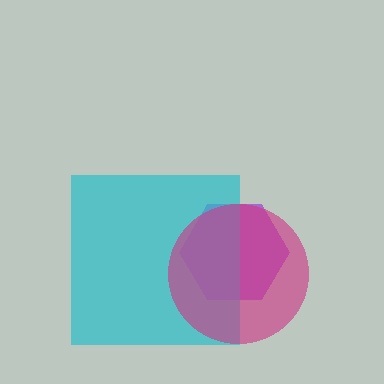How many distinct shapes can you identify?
There are 3 distinct shapes: a purple hexagon, a cyan square, a magenta circle.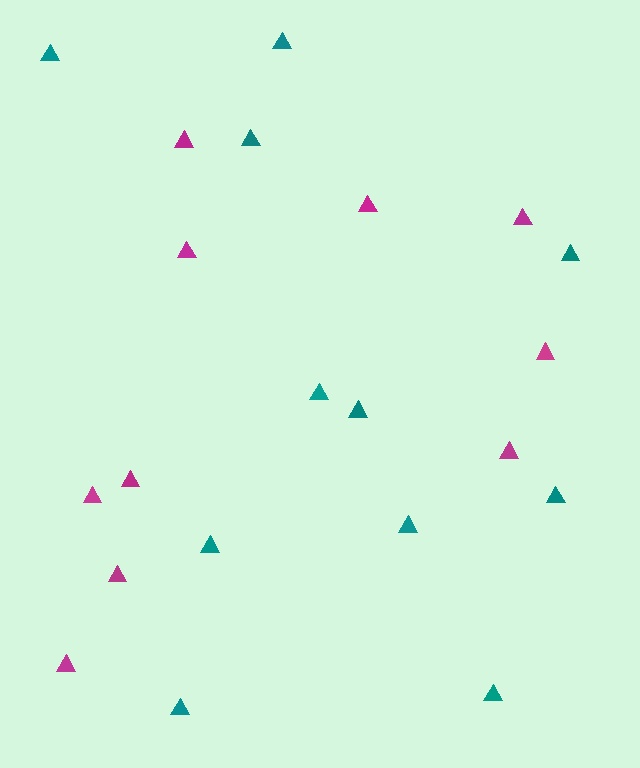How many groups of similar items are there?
There are 2 groups: one group of magenta triangles (10) and one group of teal triangles (11).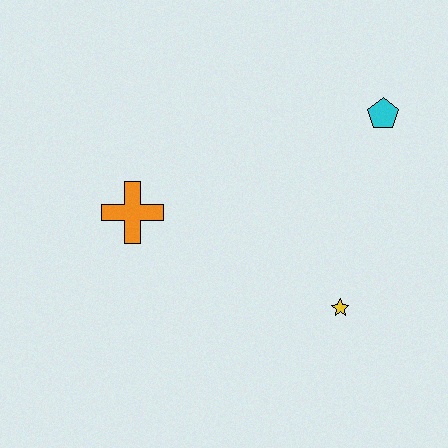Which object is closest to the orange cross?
The yellow star is closest to the orange cross.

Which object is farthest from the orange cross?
The cyan pentagon is farthest from the orange cross.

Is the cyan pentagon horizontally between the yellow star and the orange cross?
No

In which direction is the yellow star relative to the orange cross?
The yellow star is to the right of the orange cross.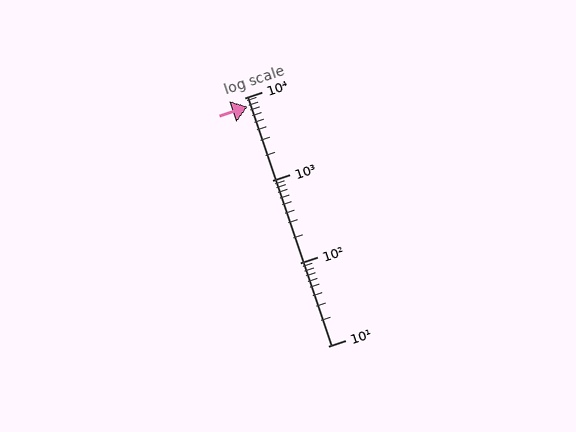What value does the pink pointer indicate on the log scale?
The pointer indicates approximately 7800.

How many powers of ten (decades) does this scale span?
The scale spans 3 decades, from 10 to 10000.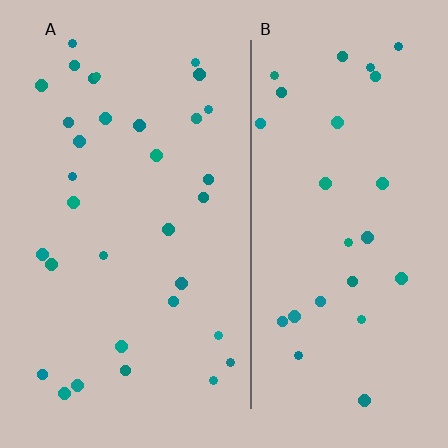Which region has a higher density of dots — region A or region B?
A (the left).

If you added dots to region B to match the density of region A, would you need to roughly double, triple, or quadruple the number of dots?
Approximately double.